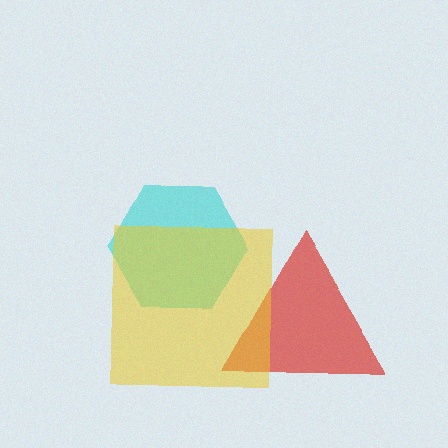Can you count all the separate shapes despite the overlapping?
Yes, there are 3 separate shapes.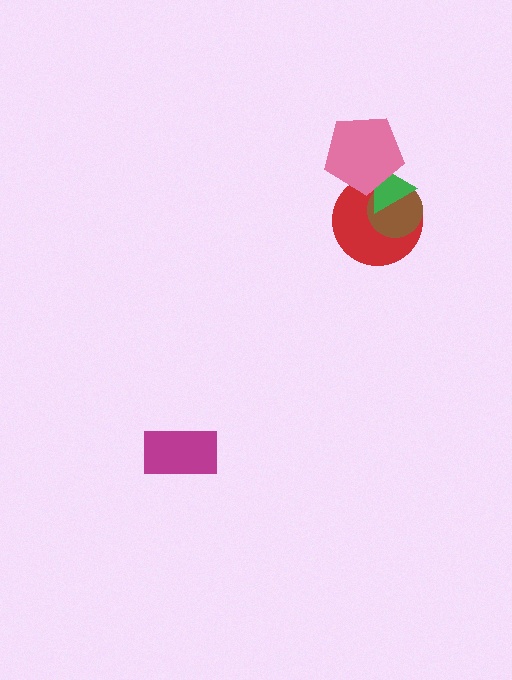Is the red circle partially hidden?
Yes, it is partially covered by another shape.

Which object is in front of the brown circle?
The green triangle is in front of the brown circle.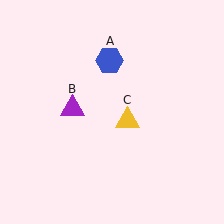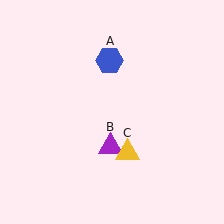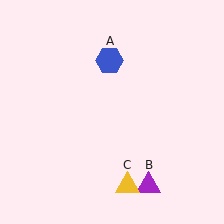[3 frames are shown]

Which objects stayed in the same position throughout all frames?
Blue hexagon (object A) remained stationary.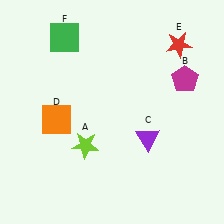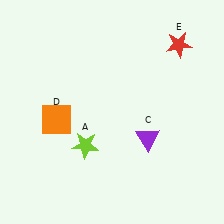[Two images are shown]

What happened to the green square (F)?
The green square (F) was removed in Image 2. It was in the top-left area of Image 1.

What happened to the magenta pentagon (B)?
The magenta pentagon (B) was removed in Image 2. It was in the top-right area of Image 1.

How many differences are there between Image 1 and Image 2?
There are 2 differences between the two images.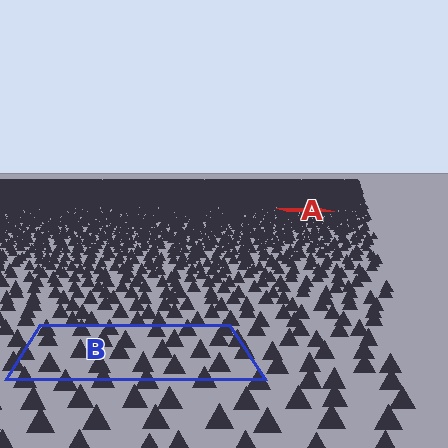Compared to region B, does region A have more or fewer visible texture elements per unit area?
Region A has more texture elements per unit area — they are packed more densely because it is farther away.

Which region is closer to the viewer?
Region B is closer. The texture elements there are larger and more spread out.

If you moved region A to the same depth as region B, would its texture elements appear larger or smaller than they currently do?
They would appear larger. At a closer depth, the same texture elements are projected at a bigger on-screen size.